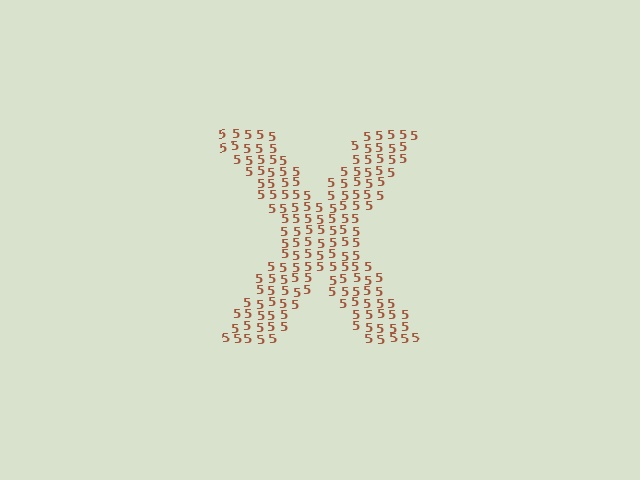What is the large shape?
The large shape is the letter X.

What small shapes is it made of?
It is made of small digit 5's.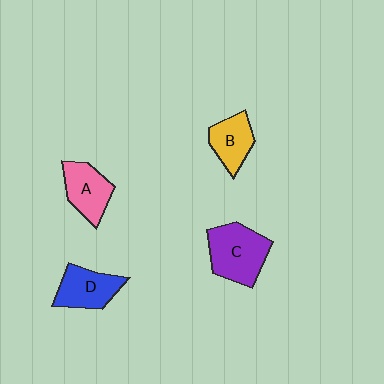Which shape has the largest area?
Shape C (purple).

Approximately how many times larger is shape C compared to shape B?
Approximately 1.5 times.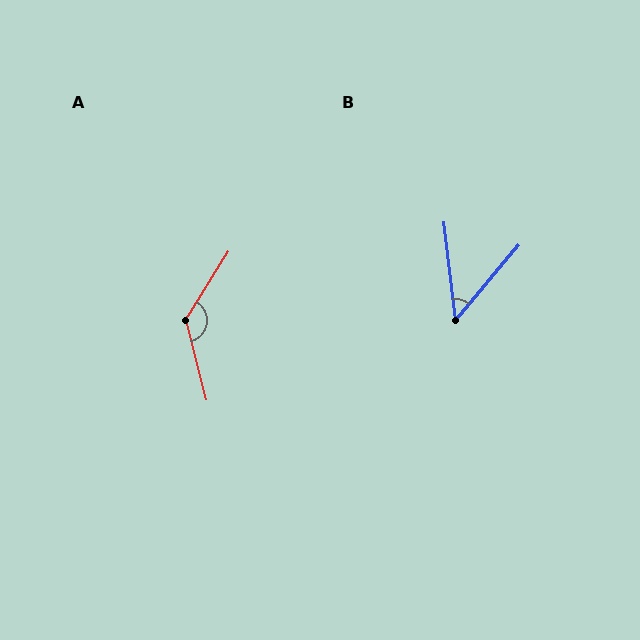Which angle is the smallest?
B, at approximately 47 degrees.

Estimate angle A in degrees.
Approximately 134 degrees.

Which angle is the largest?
A, at approximately 134 degrees.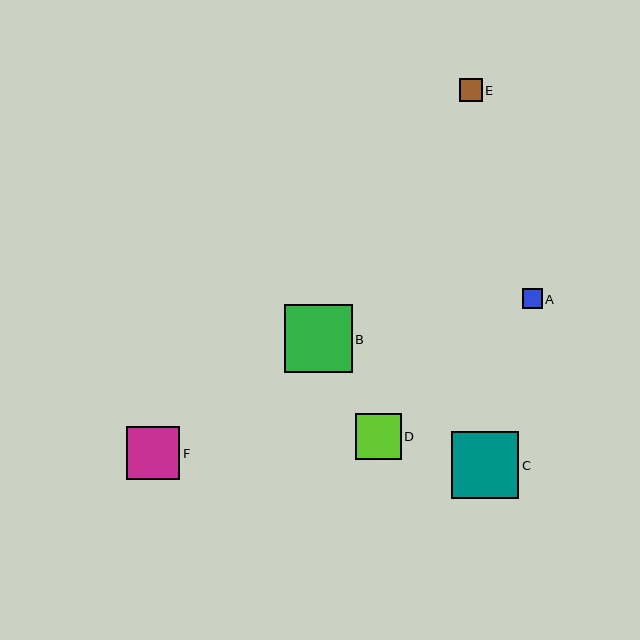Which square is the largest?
Square C is the largest with a size of approximately 68 pixels.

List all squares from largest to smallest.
From largest to smallest: C, B, F, D, E, A.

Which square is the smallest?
Square A is the smallest with a size of approximately 20 pixels.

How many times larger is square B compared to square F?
Square B is approximately 1.3 times the size of square F.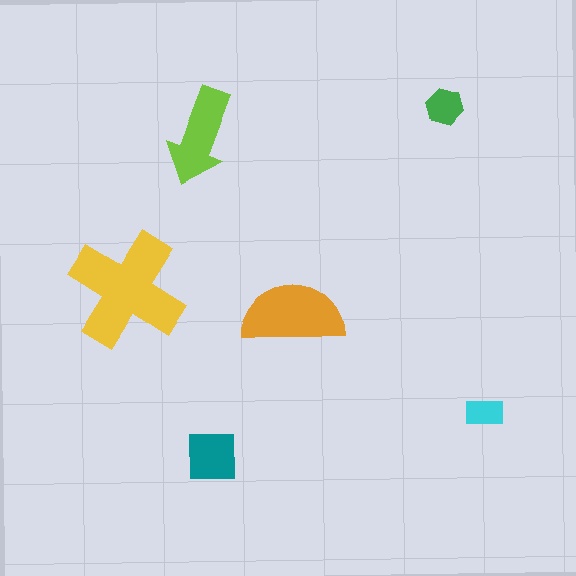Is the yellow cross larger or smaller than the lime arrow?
Larger.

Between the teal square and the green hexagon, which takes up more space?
The teal square.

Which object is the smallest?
The cyan rectangle.